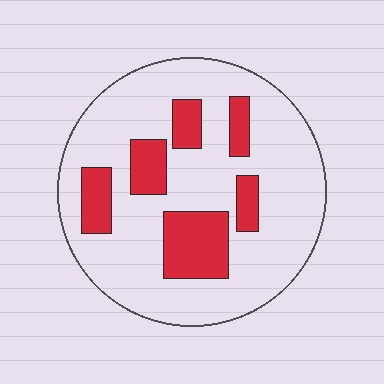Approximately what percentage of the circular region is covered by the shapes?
Approximately 20%.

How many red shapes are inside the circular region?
6.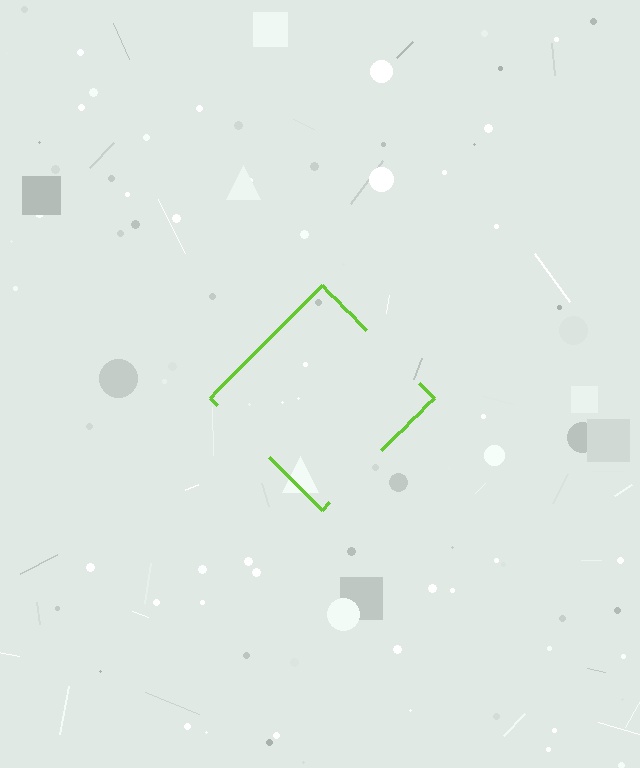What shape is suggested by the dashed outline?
The dashed outline suggests a diamond.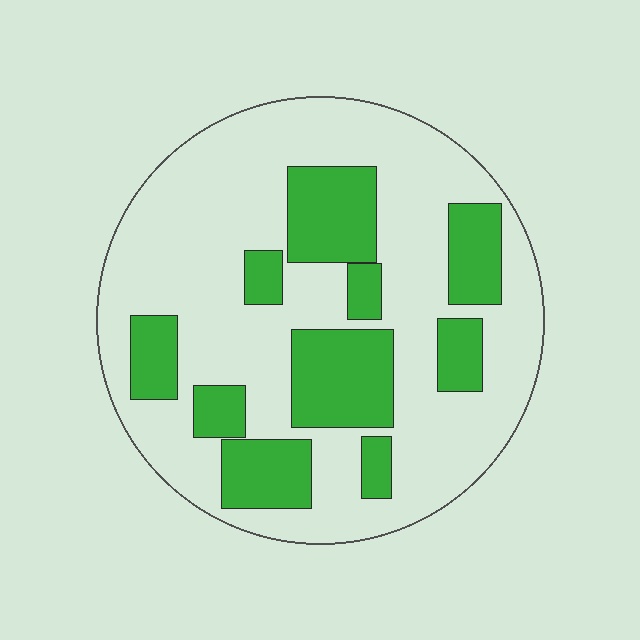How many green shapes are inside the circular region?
10.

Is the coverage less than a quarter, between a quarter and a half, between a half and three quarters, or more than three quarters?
Between a quarter and a half.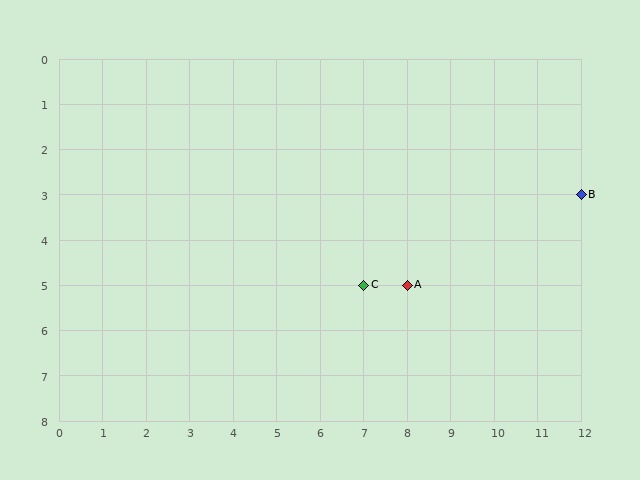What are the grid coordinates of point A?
Point A is at grid coordinates (8, 5).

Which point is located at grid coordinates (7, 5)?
Point C is at (7, 5).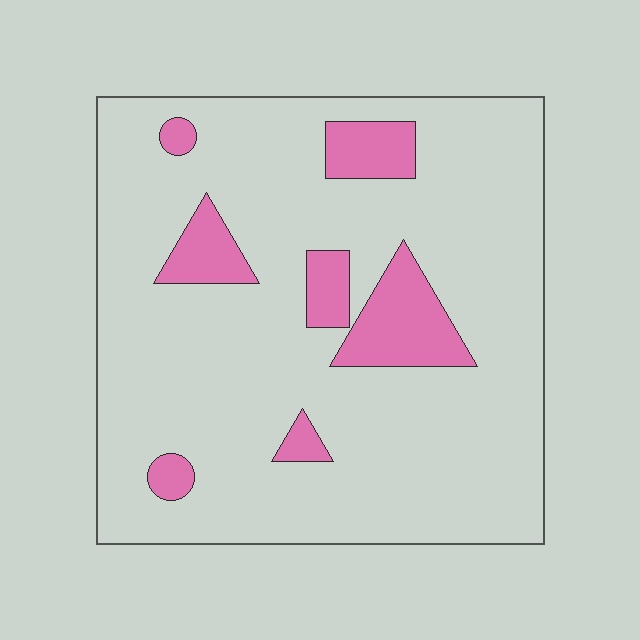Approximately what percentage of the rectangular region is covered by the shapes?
Approximately 15%.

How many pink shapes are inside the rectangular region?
7.